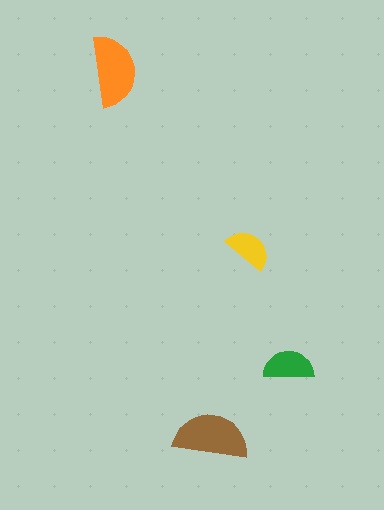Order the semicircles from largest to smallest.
the brown one, the orange one, the green one, the yellow one.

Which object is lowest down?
The brown semicircle is bottommost.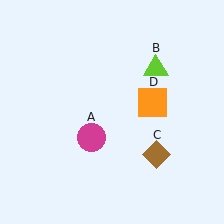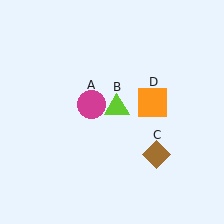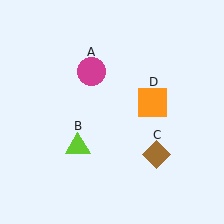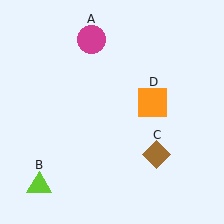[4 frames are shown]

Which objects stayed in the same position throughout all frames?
Brown diamond (object C) and orange square (object D) remained stationary.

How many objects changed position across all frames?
2 objects changed position: magenta circle (object A), lime triangle (object B).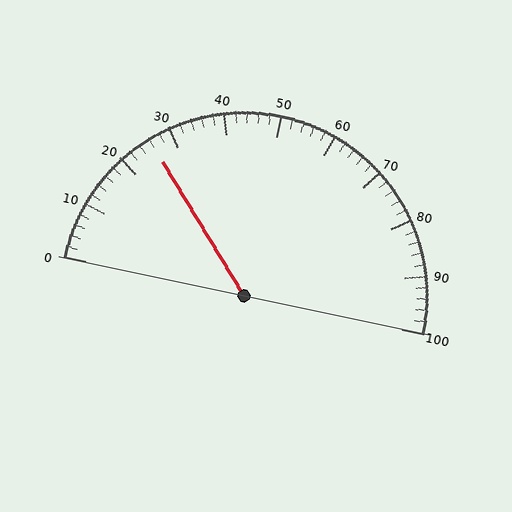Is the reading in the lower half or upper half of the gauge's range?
The reading is in the lower half of the range (0 to 100).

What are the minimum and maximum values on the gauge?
The gauge ranges from 0 to 100.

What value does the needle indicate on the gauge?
The needle indicates approximately 26.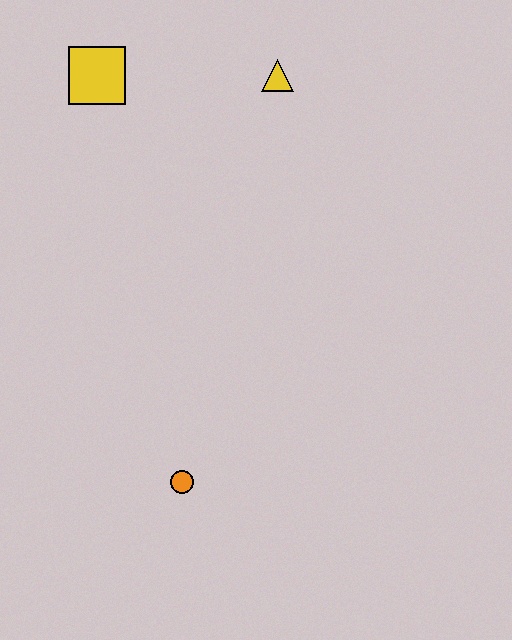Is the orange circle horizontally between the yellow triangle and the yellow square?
Yes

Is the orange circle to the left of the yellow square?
No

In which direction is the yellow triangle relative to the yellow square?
The yellow triangle is to the right of the yellow square.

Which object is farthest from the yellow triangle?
The orange circle is farthest from the yellow triangle.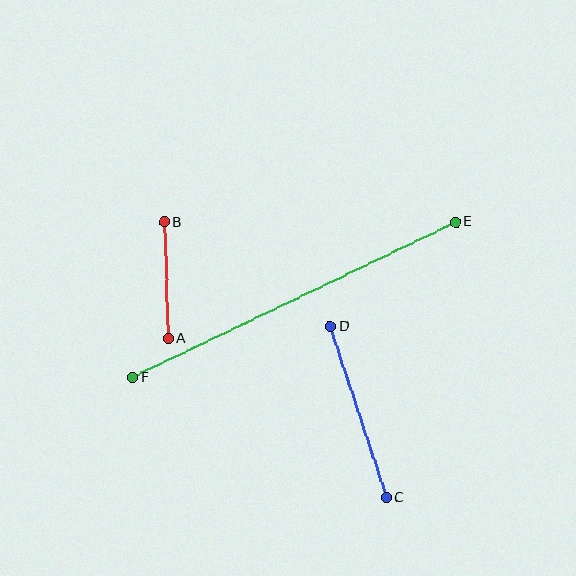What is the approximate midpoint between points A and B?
The midpoint is at approximately (166, 280) pixels.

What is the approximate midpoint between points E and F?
The midpoint is at approximately (294, 300) pixels.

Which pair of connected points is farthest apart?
Points E and F are farthest apart.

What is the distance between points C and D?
The distance is approximately 180 pixels.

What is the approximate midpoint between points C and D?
The midpoint is at approximately (358, 412) pixels.